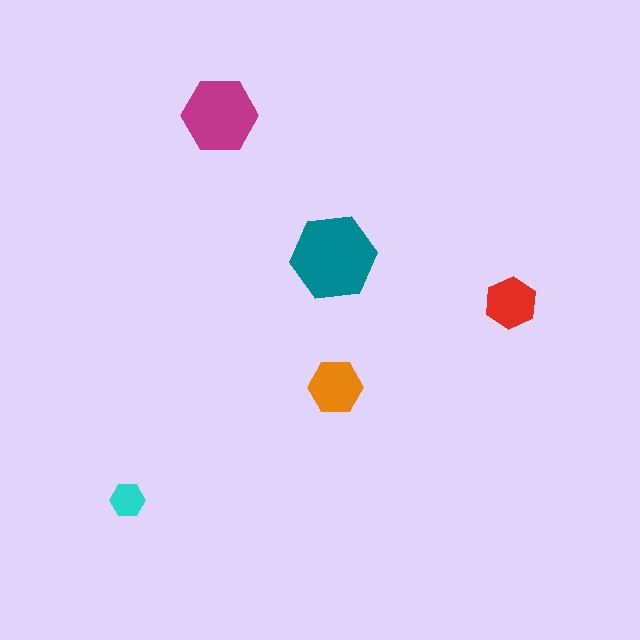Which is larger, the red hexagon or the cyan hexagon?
The red one.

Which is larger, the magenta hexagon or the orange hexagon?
The magenta one.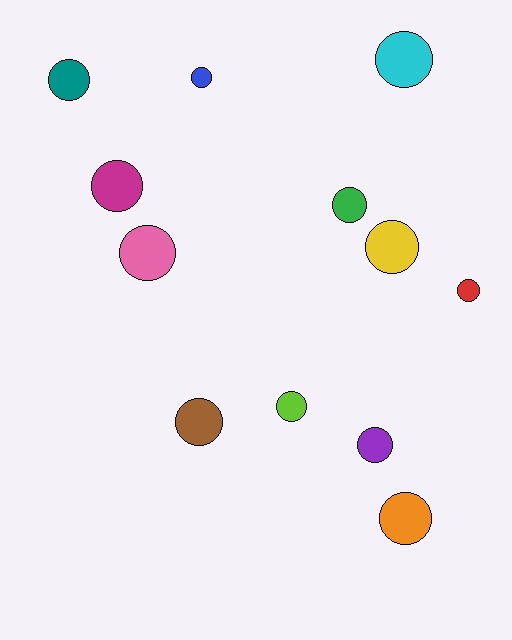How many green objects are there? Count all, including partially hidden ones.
There is 1 green object.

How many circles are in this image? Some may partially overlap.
There are 12 circles.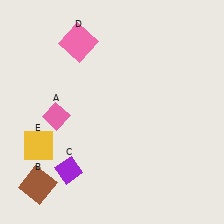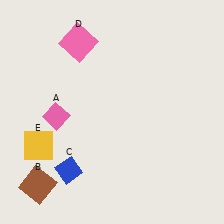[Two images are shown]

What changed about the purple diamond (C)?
In Image 1, C is purple. In Image 2, it changed to blue.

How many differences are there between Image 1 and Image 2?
There is 1 difference between the two images.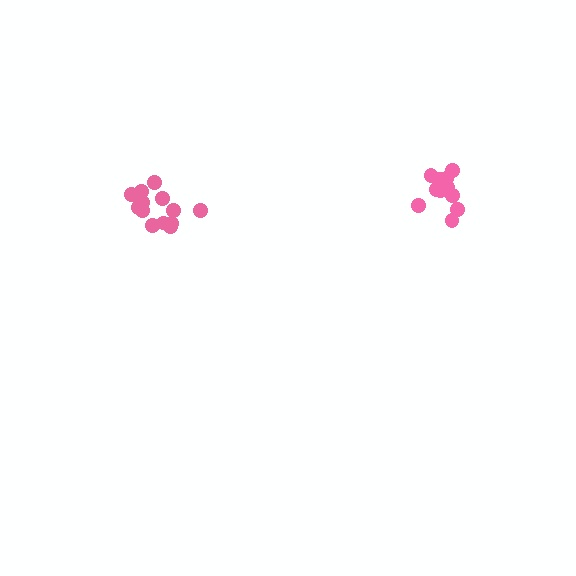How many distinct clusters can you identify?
There are 2 distinct clusters.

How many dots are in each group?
Group 1: 13 dots, Group 2: 14 dots (27 total).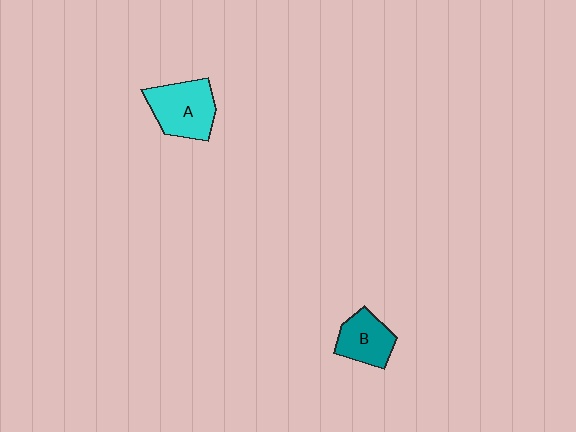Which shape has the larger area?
Shape A (cyan).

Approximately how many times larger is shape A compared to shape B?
Approximately 1.3 times.